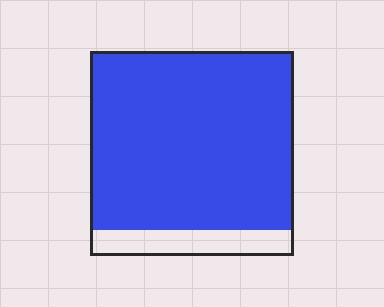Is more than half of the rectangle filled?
Yes.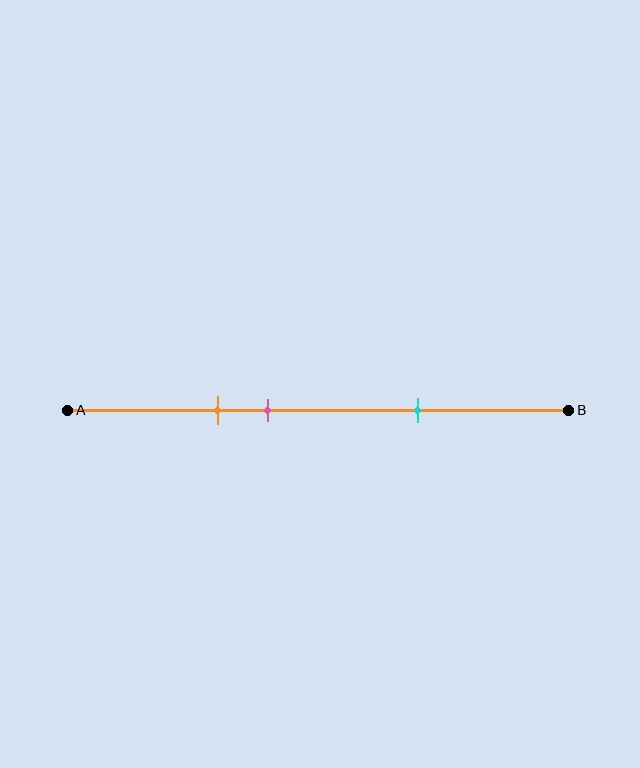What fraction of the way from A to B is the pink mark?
The pink mark is approximately 40% (0.4) of the way from A to B.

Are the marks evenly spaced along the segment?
No, the marks are not evenly spaced.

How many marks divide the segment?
There are 3 marks dividing the segment.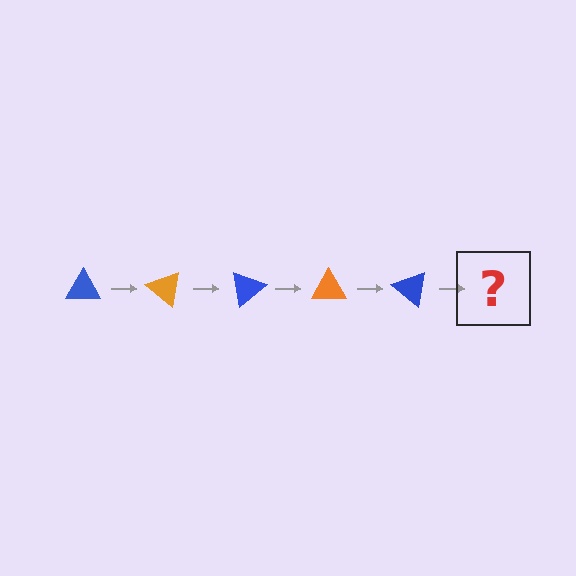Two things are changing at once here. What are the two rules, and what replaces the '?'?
The two rules are that it rotates 40 degrees each step and the color cycles through blue and orange. The '?' should be an orange triangle, rotated 200 degrees from the start.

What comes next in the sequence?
The next element should be an orange triangle, rotated 200 degrees from the start.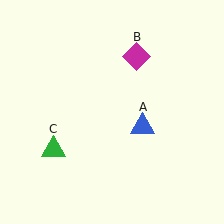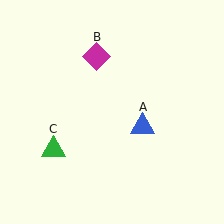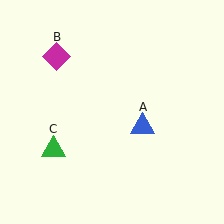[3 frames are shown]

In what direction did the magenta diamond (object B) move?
The magenta diamond (object B) moved left.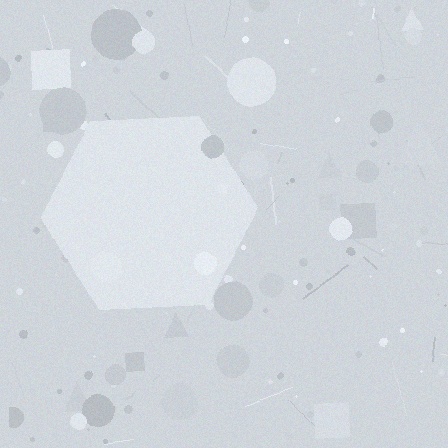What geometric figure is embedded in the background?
A hexagon is embedded in the background.